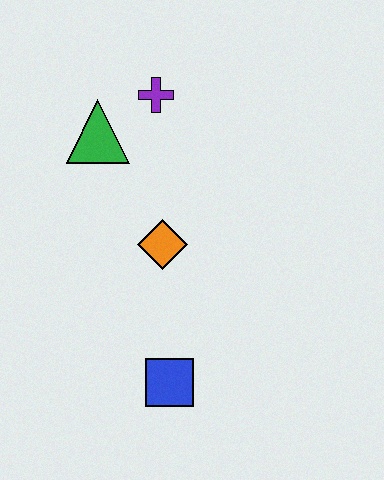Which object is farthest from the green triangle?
The blue square is farthest from the green triangle.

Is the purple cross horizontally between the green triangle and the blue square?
Yes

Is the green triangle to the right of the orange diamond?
No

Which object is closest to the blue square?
The orange diamond is closest to the blue square.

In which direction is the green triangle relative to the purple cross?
The green triangle is to the left of the purple cross.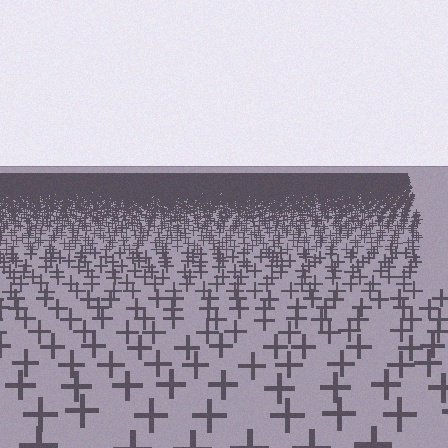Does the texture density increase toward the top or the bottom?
Density increases toward the top.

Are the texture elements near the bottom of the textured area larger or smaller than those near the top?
Larger. Near the bottom, elements are closer to the viewer and appear at a bigger on-screen size.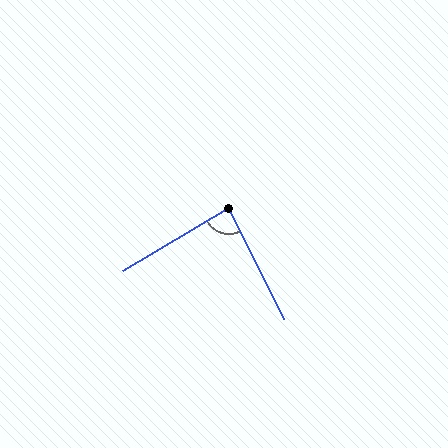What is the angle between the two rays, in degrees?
Approximately 85 degrees.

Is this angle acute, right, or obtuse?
It is approximately a right angle.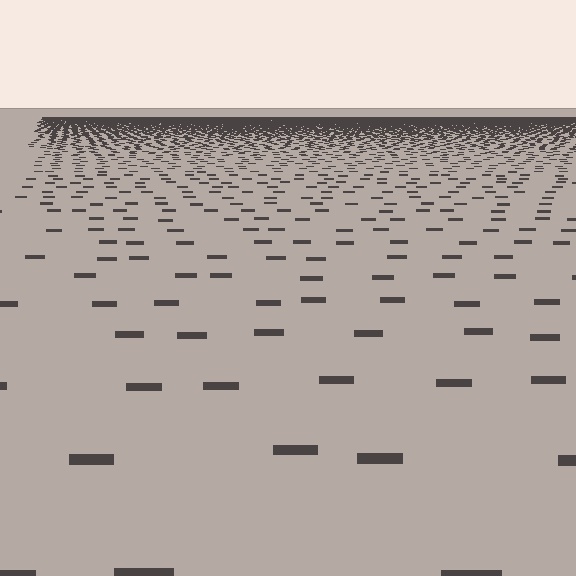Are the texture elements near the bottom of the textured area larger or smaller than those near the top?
Larger. Near the bottom, elements are closer to the viewer and appear at a bigger on-screen size.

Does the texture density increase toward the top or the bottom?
Density increases toward the top.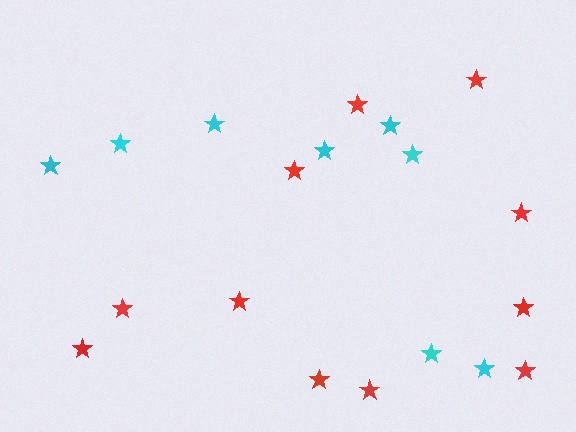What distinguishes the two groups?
There are 2 groups: one group of red stars (11) and one group of cyan stars (8).